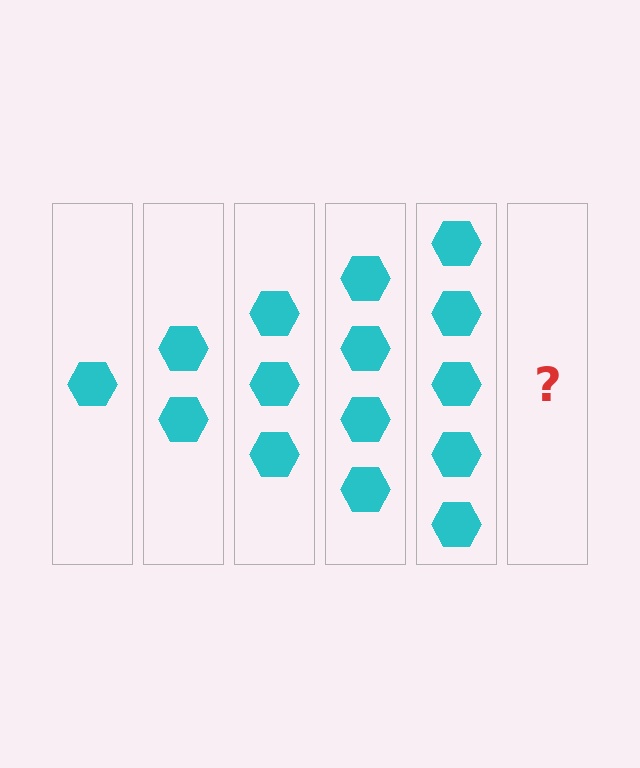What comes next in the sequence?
The next element should be 6 hexagons.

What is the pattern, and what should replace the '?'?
The pattern is that each step adds one more hexagon. The '?' should be 6 hexagons.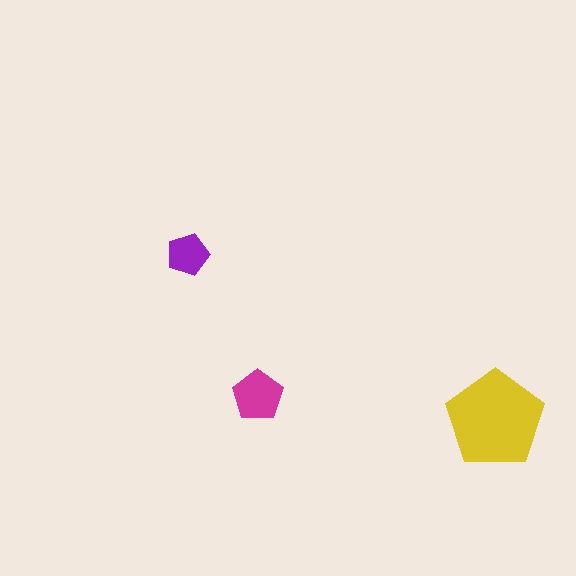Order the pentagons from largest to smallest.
the yellow one, the magenta one, the purple one.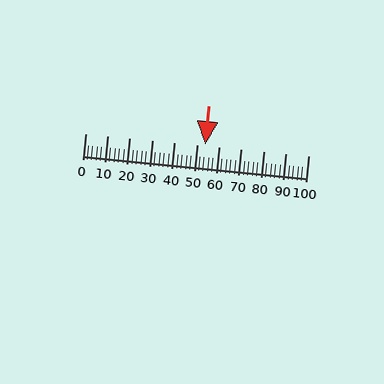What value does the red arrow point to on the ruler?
The red arrow points to approximately 54.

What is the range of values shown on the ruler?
The ruler shows values from 0 to 100.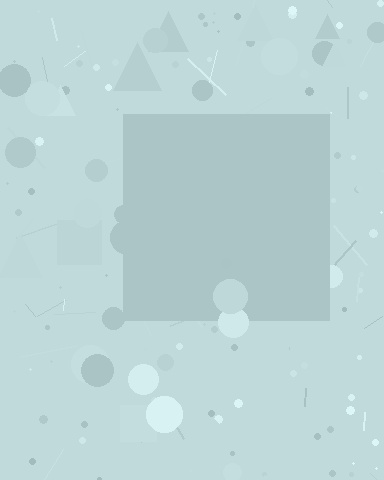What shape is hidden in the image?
A square is hidden in the image.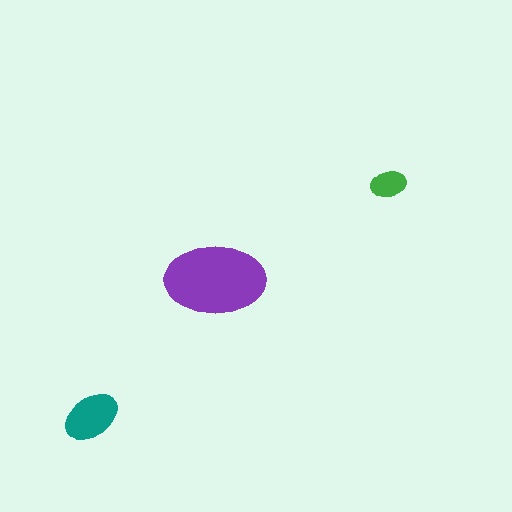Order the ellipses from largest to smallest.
the purple one, the teal one, the green one.